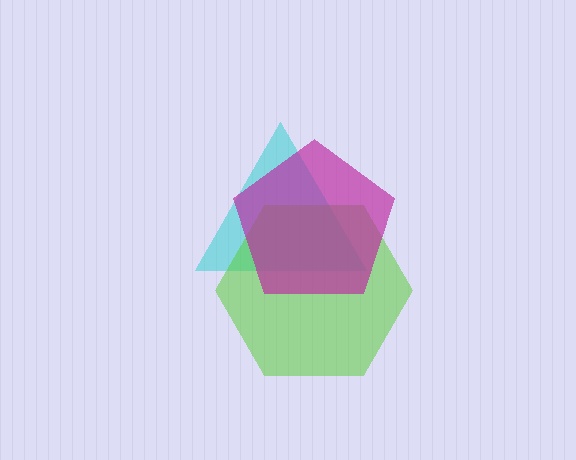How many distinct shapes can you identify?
There are 3 distinct shapes: a cyan triangle, a lime hexagon, a magenta pentagon.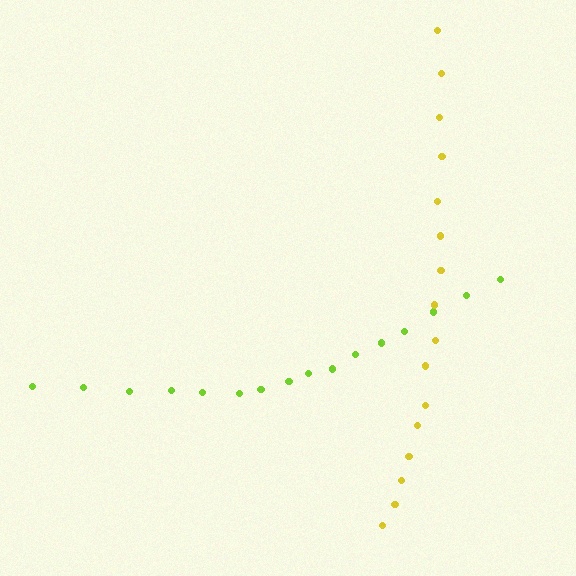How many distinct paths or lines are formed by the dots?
There are 2 distinct paths.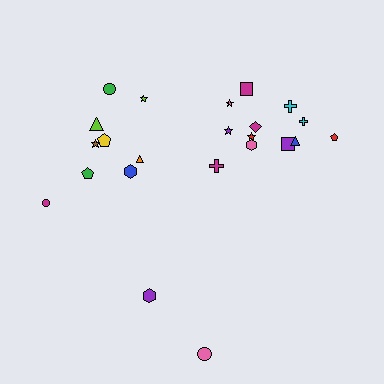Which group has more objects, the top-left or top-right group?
The top-right group.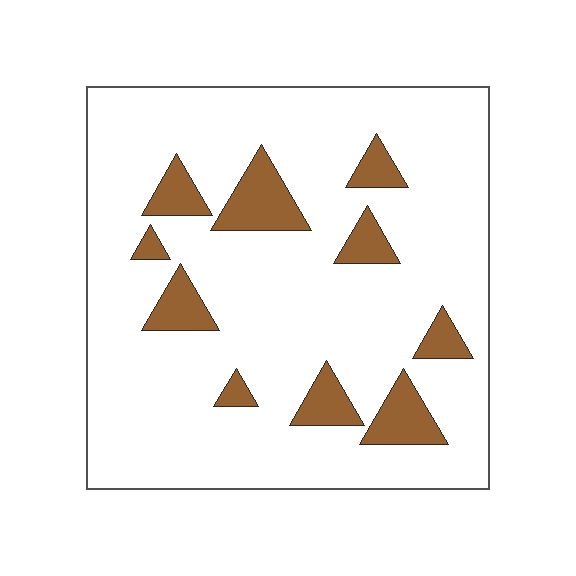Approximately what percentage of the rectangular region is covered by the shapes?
Approximately 15%.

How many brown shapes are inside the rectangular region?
10.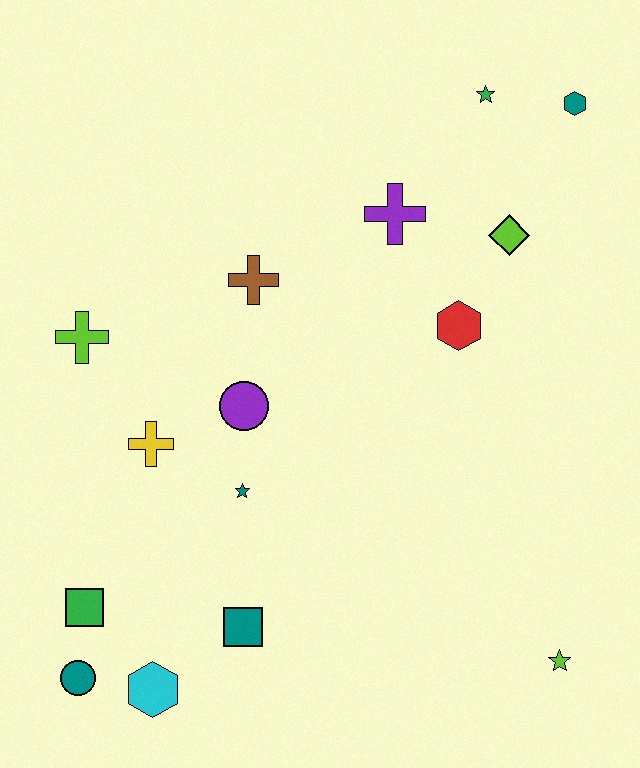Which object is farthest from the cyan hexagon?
The teal hexagon is farthest from the cyan hexagon.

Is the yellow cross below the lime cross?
Yes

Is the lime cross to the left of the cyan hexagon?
Yes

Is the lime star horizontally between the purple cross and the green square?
No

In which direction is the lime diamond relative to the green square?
The lime diamond is to the right of the green square.